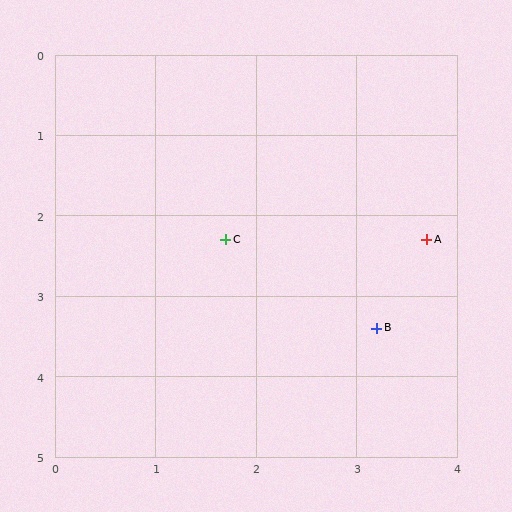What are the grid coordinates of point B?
Point B is at approximately (3.2, 3.4).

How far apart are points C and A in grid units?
Points C and A are about 2.0 grid units apart.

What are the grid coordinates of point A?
Point A is at approximately (3.7, 2.3).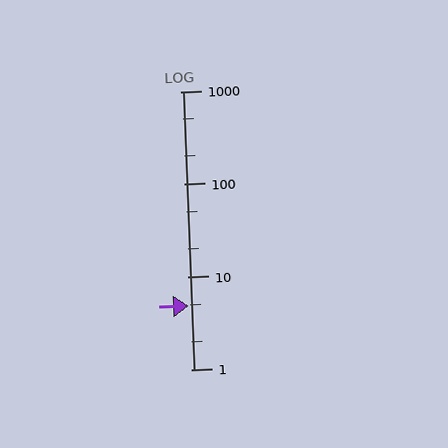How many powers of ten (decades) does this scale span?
The scale spans 3 decades, from 1 to 1000.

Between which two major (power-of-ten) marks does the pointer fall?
The pointer is between 1 and 10.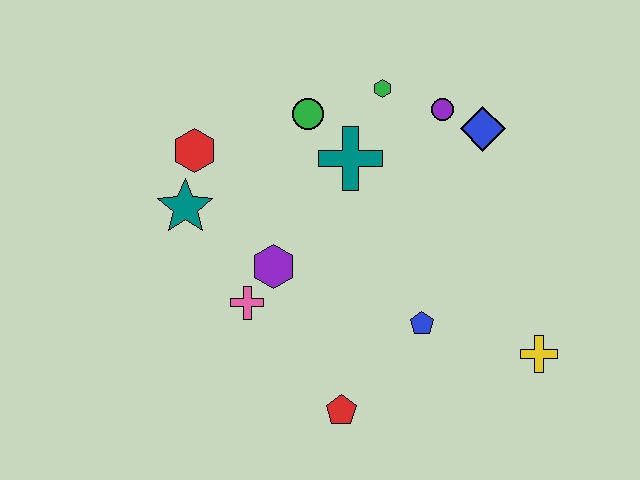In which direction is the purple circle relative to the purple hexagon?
The purple circle is to the right of the purple hexagon.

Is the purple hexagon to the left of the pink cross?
No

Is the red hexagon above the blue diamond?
No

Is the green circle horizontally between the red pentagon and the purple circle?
No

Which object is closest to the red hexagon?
The teal star is closest to the red hexagon.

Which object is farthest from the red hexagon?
The yellow cross is farthest from the red hexagon.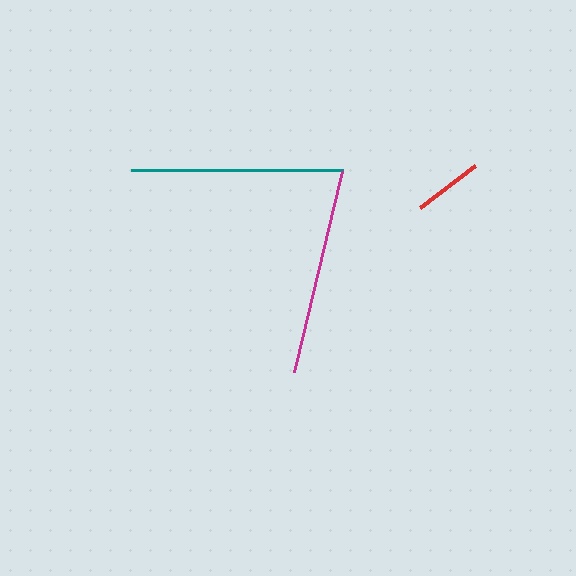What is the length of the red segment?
The red segment is approximately 69 pixels long.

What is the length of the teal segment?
The teal segment is approximately 211 pixels long.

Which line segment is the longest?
The teal line is the longest at approximately 211 pixels.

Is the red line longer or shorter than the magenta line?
The magenta line is longer than the red line.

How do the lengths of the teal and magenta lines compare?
The teal and magenta lines are approximately the same length.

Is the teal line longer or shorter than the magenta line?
The teal line is longer than the magenta line.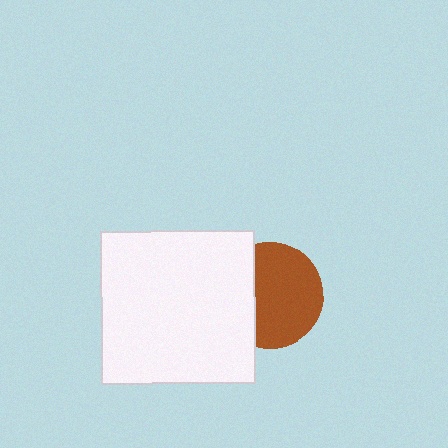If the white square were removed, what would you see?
You would see the complete brown circle.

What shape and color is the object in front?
The object in front is a white square.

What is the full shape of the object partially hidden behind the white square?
The partially hidden object is a brown circle.